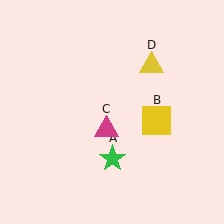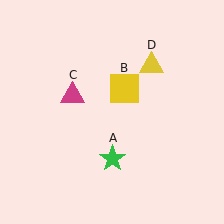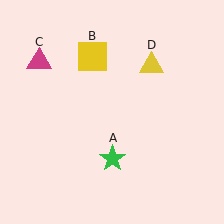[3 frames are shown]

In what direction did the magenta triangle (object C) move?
The magenta triangle (object C) moved up and to the left.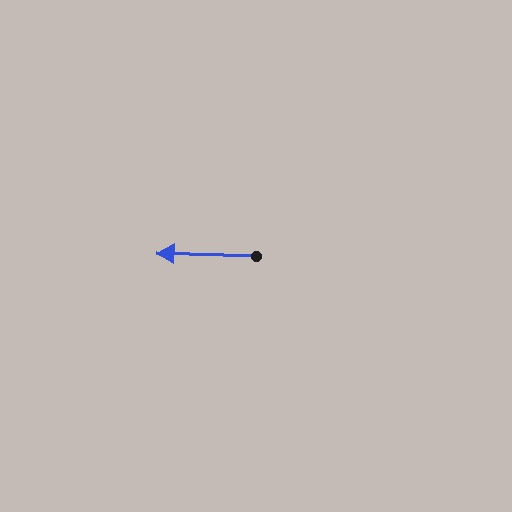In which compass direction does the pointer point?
West.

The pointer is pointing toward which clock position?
Roughly 9 o'clock.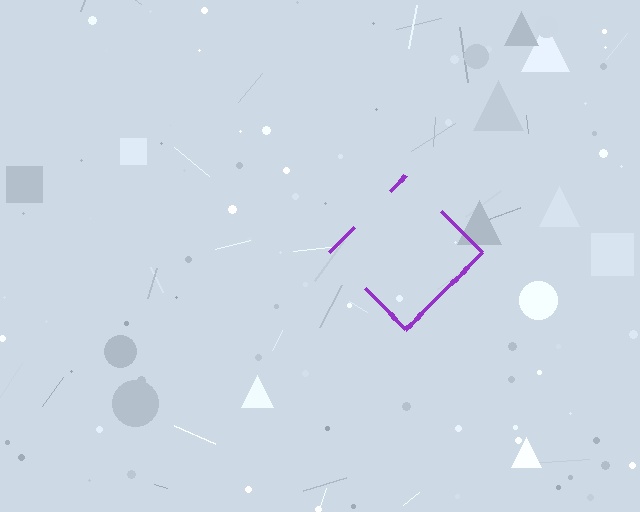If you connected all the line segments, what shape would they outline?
They would outline a diamond.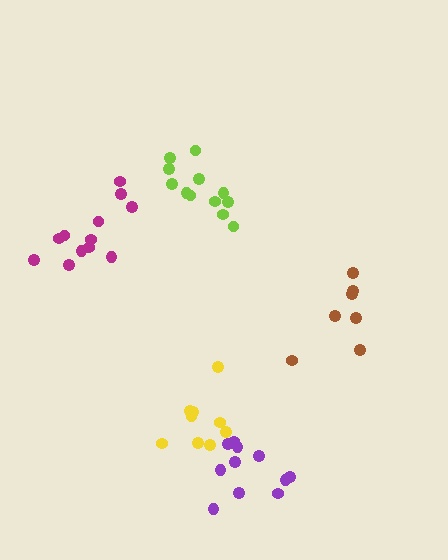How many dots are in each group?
Group 1: 12 dots, Group 2: 9 dots, Group 3: 7 dots, Group 4: 12 dots, Group 5: 11 dots (51 total).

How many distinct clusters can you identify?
There are 5 distinct clusters.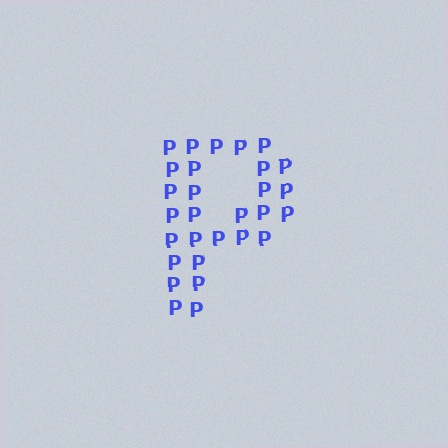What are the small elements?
The small elements are letter P's.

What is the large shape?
The large shape is the letter P.